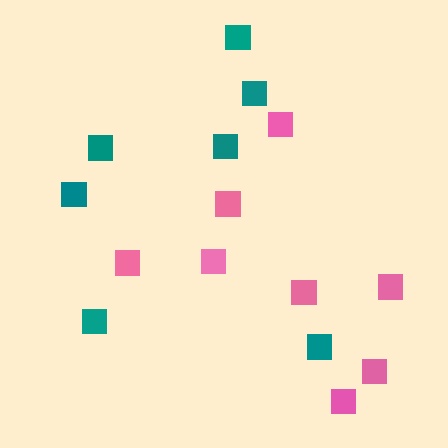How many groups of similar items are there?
There are 2 groups: one group of teal squares (7) and one group of pink squares (8).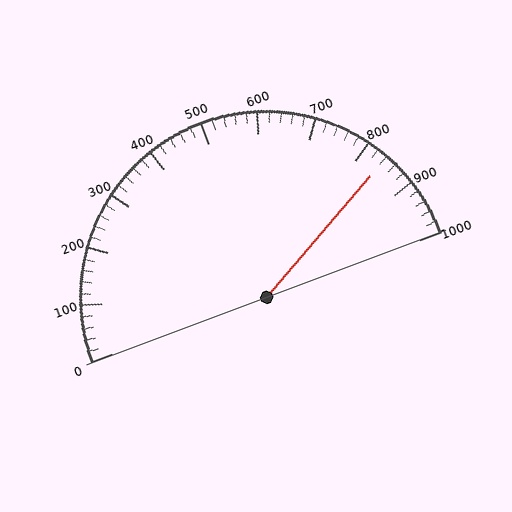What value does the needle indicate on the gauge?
The needle indicates approximately 840.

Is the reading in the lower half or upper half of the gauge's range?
The reading is in the upper half of the range (0 to 1000).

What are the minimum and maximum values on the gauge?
The gauge ranges from 0 to 1000.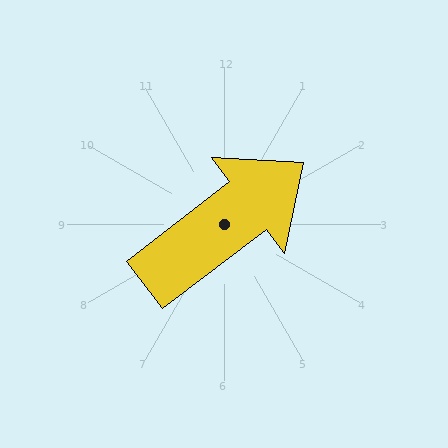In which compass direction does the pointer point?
Northeast.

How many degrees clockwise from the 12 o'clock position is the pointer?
Approximately 53 degrees.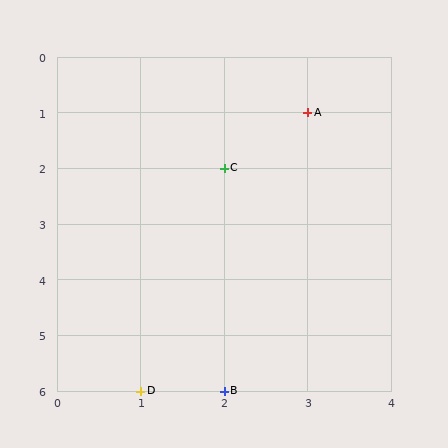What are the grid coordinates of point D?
Point D is at grid coordinates (1, 6).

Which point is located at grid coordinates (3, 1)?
Point A is at (3, 1).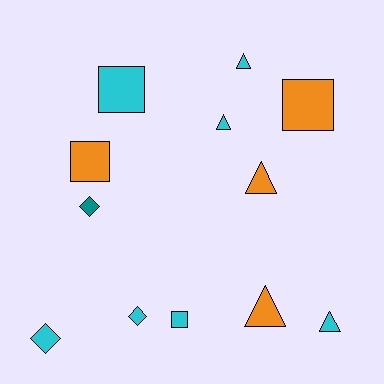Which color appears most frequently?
Cyan, with 7 objects.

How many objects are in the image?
There are 12 objects.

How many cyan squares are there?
There are 2 cyan squares.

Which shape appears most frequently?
Triangle, with 5 objects.